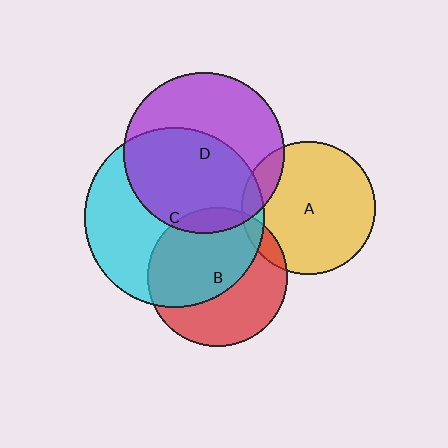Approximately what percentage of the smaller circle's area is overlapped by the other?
Approximately 10%.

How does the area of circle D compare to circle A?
Approximately 1.4 times.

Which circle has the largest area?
Circle C (cyan).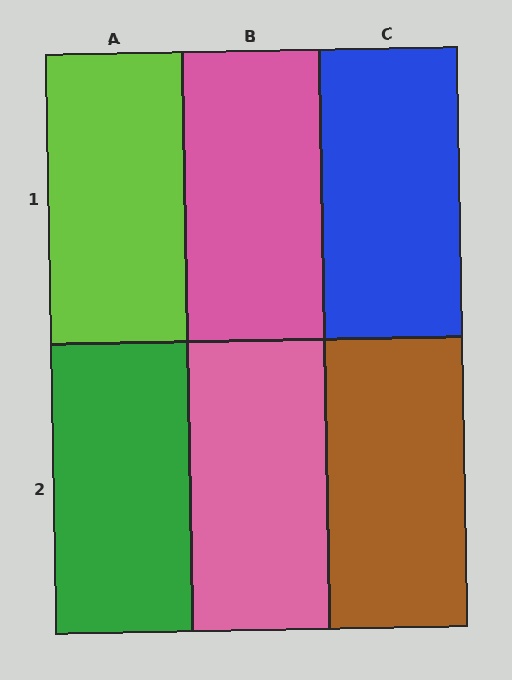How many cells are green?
1 cell is green.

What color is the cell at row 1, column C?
Blue.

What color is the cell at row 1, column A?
Lime.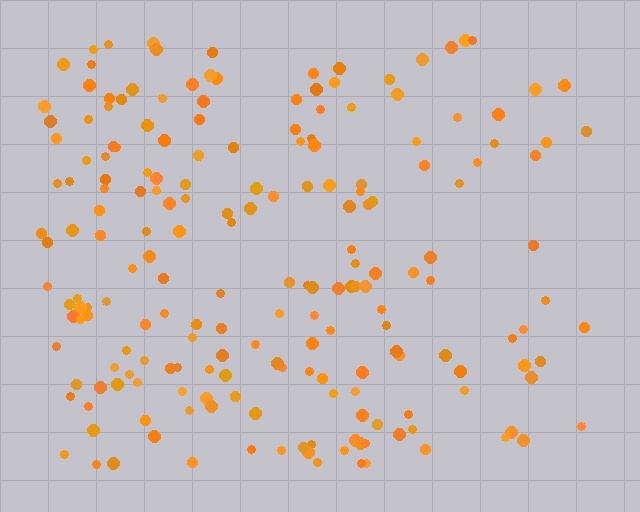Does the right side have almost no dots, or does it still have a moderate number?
Still a moderate number, just noticeably fewer than the left.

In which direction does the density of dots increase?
From right to left, with the left side densest.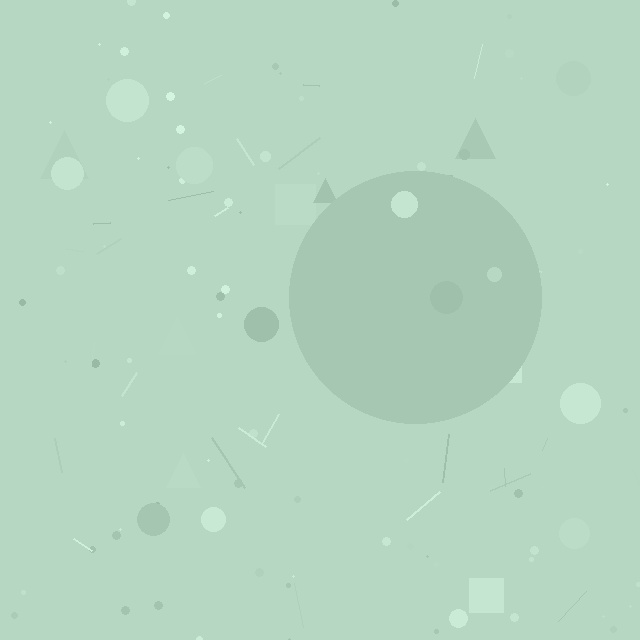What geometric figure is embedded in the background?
A circle is embedded in the background.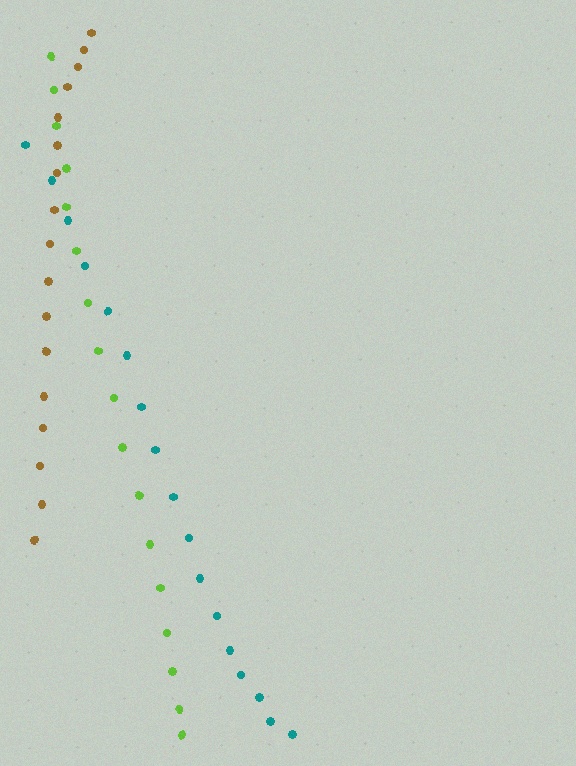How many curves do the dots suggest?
There are 3 distinct paths.